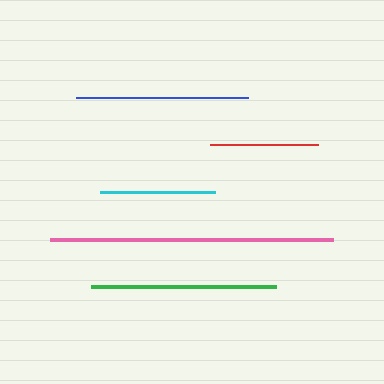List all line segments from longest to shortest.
From longest to shortest: pink, green, blue, cyan, red.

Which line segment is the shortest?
The red line is the shortest at approximately 108 pixels.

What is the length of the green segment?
The green segment is approximately 185 pixels long.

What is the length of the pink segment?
The pink segment is approximately 283 pixels long.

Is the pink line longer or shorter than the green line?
The pink line is longer than the green line.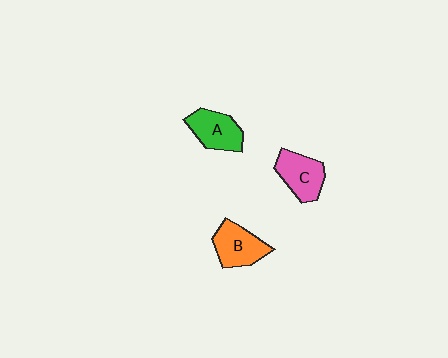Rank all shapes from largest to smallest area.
From largest to smallest: B (orange), C (pink), A (green).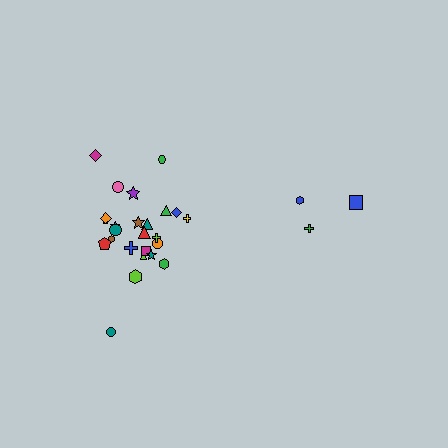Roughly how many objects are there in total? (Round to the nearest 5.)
Roughly 30 objects in total.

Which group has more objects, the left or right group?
The left group.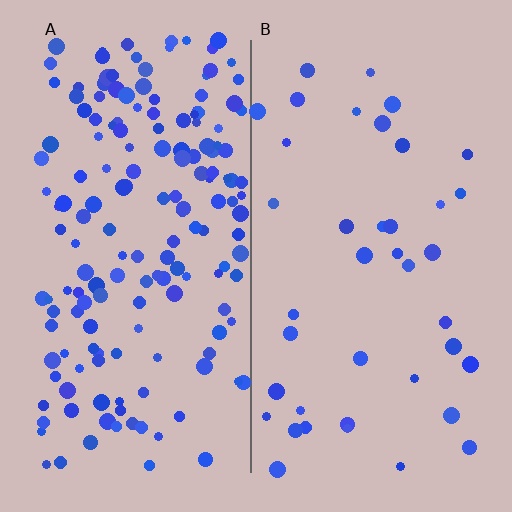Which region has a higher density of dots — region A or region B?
A (the left).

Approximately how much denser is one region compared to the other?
Approximately 4.1× — region A over region B.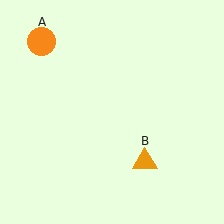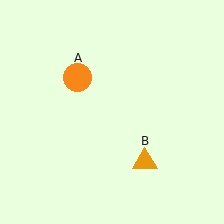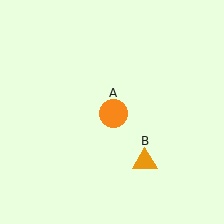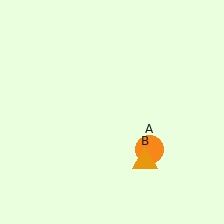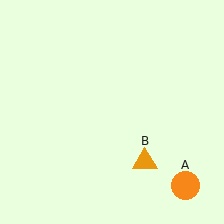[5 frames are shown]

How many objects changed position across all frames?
1 object changed position: orange circle (object A).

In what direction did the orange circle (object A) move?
The orange circle (object A) moved down and to the right.